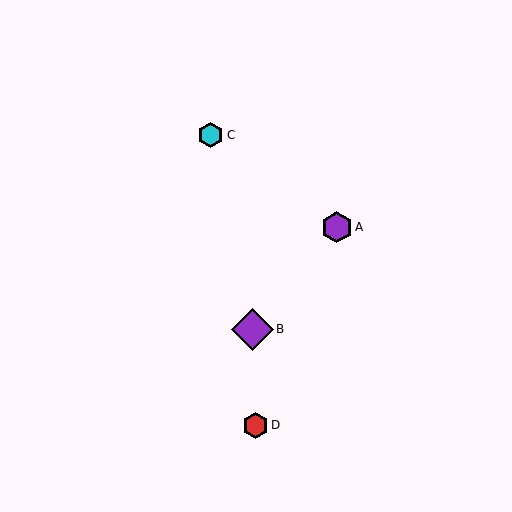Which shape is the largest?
The purple diamond (labeled B) is the largest.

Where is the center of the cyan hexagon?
The center of the cyan hexagon is at (211, 135).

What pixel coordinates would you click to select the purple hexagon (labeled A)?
Click at (337, 227) to select the purple hexagon A.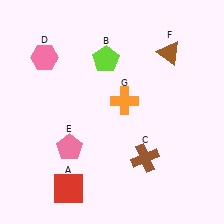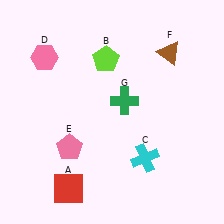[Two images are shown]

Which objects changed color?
C changed from brown to cyan. G changed from orange to green.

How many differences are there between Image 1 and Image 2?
There are 2 differences between the two images.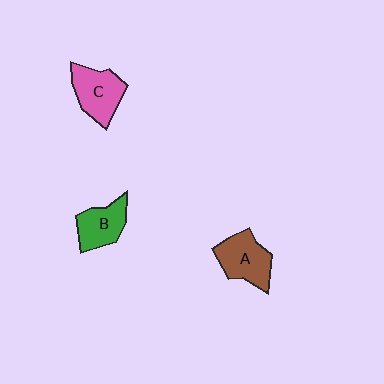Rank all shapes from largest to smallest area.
From largest to smallest: C (pink), A (brown), B (green).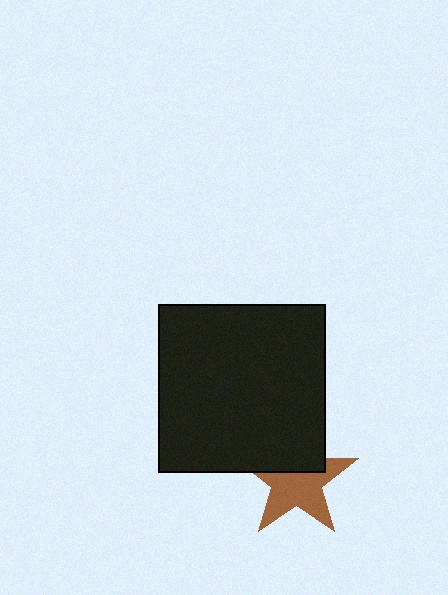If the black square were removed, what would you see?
You would see the complete brown star.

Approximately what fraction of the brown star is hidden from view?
Roughly 39% of the brown star is hidden behind the black square.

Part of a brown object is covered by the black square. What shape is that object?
It is a star.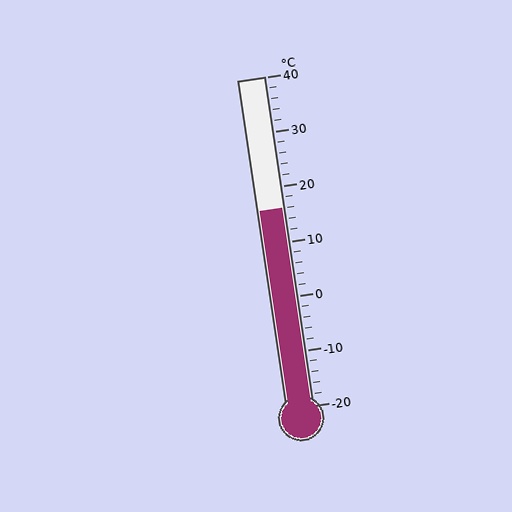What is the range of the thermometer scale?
The thermometer scale ranges from -20°C to 40°C.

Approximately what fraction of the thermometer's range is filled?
The thermometer is filled to approximately 60% of its range.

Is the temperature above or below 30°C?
The temperature is below 30°C.